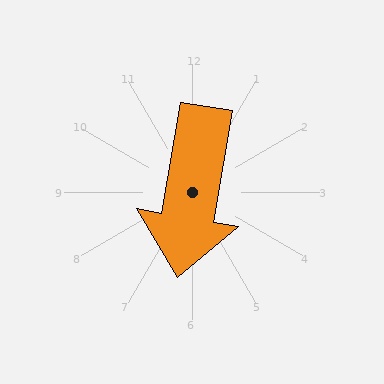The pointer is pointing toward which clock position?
Roughly 6 o'clock.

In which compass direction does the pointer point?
South.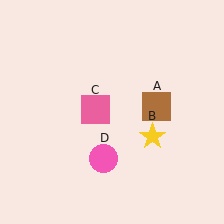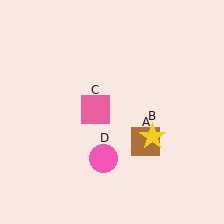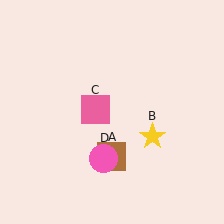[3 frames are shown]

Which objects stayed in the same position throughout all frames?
Yellow star (object B) and pink square (object C) and pink circle (object D) remained stationary.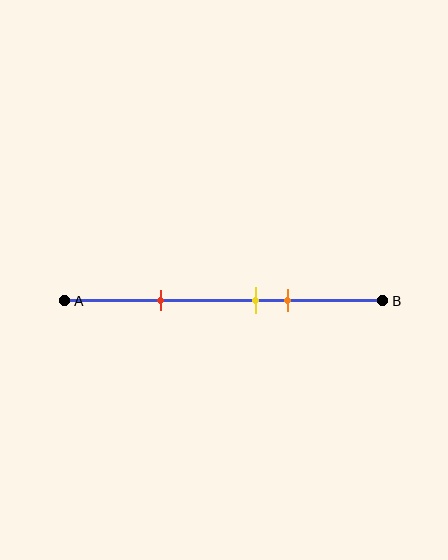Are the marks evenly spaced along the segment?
No, the marks are not evenly spaced.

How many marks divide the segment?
There are 3 marks dividing the segment.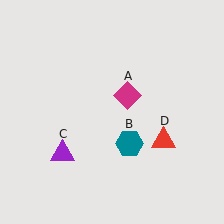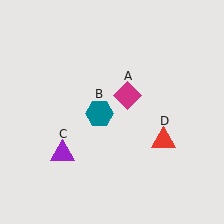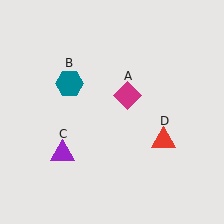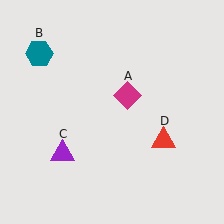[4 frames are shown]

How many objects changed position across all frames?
1 object changed position: teal hexagon (object B).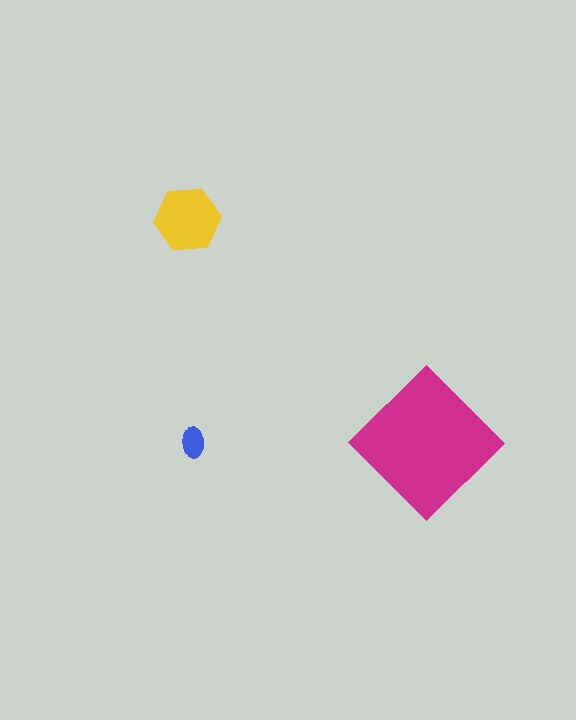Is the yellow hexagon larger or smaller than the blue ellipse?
Larger.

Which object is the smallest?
The blue ellipse.